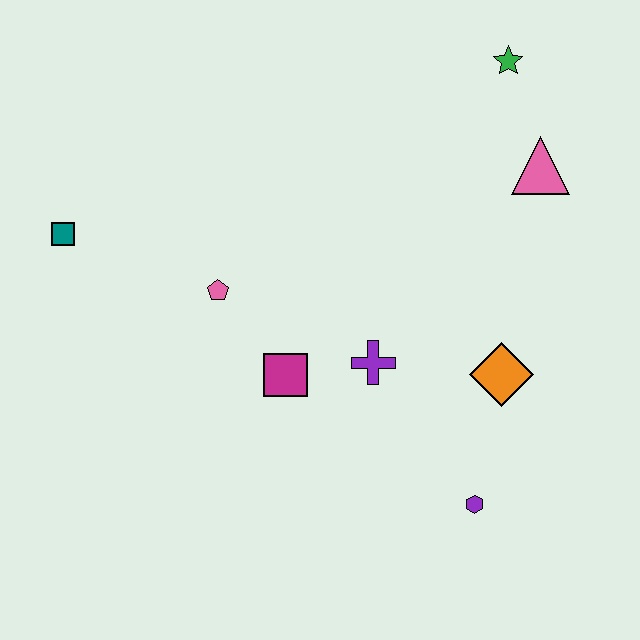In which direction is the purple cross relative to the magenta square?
The purple cross is to the right of the magenta square.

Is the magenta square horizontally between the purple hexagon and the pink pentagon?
Yes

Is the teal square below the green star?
Yes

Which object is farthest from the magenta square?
The green star is farthest from the magenta square.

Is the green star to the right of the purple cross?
Yes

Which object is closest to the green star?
The pink triangle is closest to the green star.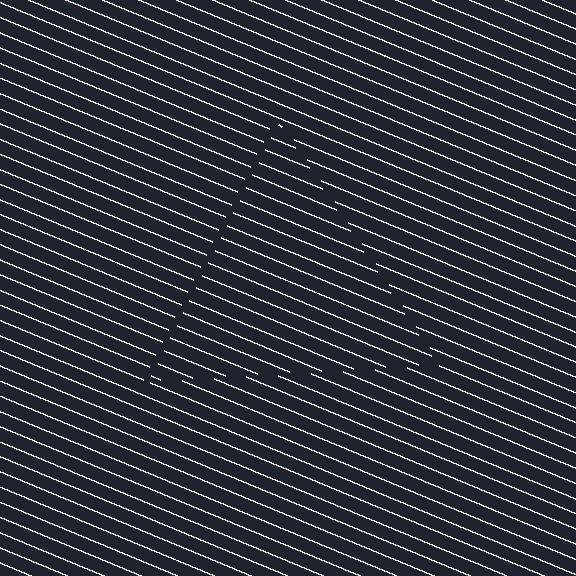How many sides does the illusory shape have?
3 sides — the line-ends trace a triangle.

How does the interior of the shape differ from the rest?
The interior of the shape contains the same grating, shifted by half a period — the contour is defined by the phase discontinuity where line-ends from the inner and outer gratings abut.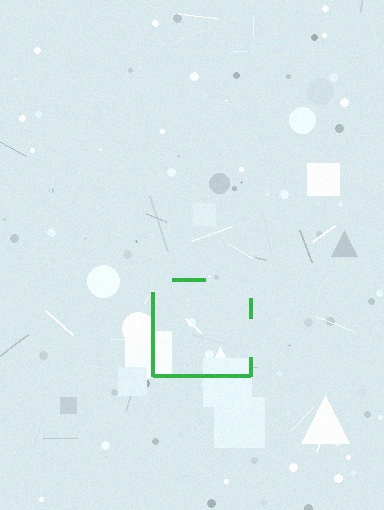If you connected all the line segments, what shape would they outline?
They would outline a square.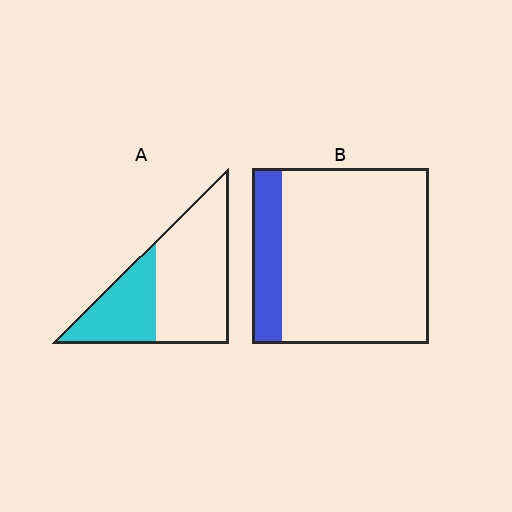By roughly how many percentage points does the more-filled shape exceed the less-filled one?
By roughly 20 percentage points (A over B).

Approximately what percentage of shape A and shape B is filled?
A is approximately 35% and B is approximately 15%.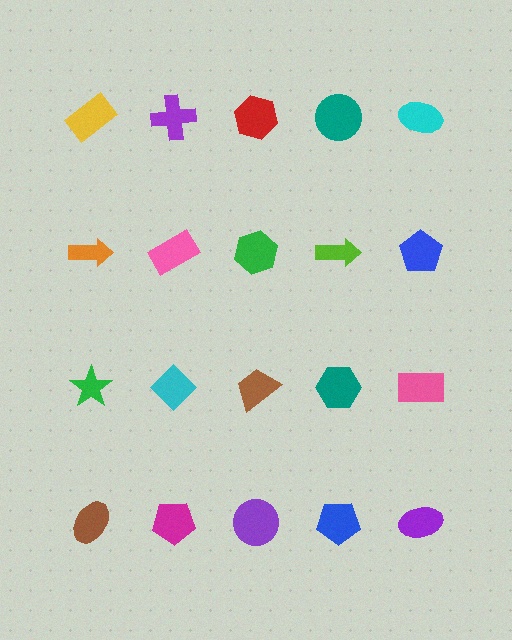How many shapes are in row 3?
5 shapes.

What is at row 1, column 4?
A teal circle.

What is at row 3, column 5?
A pink rectangle.